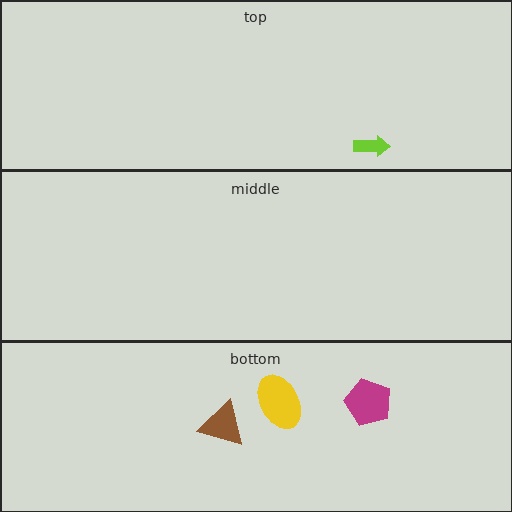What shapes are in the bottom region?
The magenta pentagon, the brown triangle, the yellow ellipse.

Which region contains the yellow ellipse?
The bottom region.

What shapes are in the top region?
The lime arrow.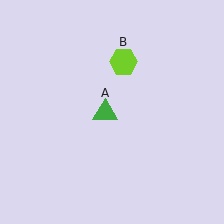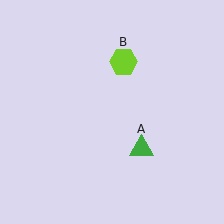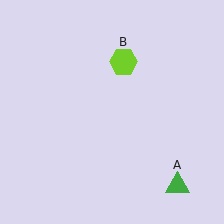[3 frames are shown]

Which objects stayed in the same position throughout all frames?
Lime hexagon (object B) remained stationary.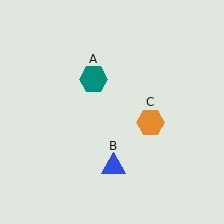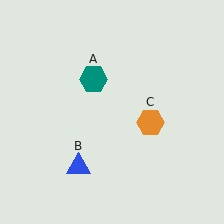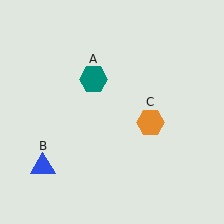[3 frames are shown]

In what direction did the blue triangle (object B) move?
The blue triangle (object B) moved left.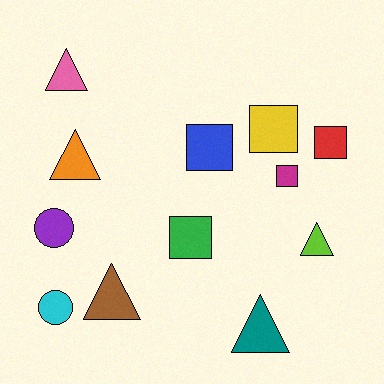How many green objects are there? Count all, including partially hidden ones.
There is 1 green object.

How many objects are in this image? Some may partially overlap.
There are 12 objects.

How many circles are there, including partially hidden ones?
There are 2 circles.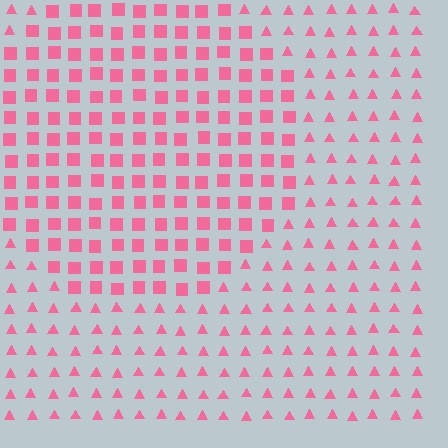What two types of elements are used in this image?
The image uses squares inside the circle region and triangles outside it.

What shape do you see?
I see a circle.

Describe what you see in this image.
The image is filled with small pink elements arranged in a uniform grid. A circle-shaped region contains squares, while the surrounding area contains triangles. The boundary is defined purely by the change in element shape.